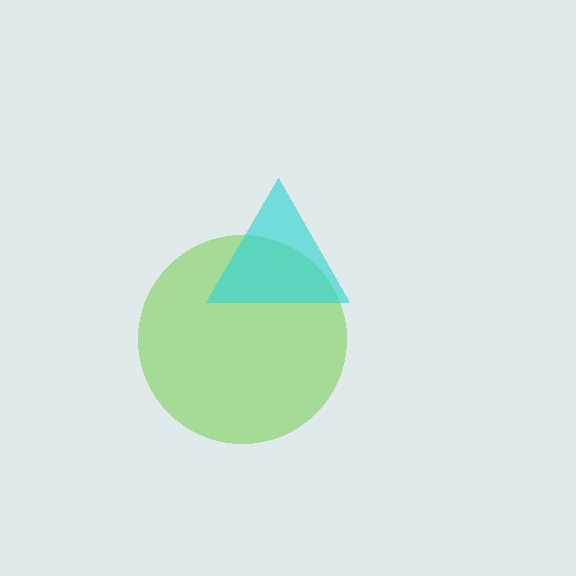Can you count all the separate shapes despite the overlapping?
Yes, there are 2 separate shapes.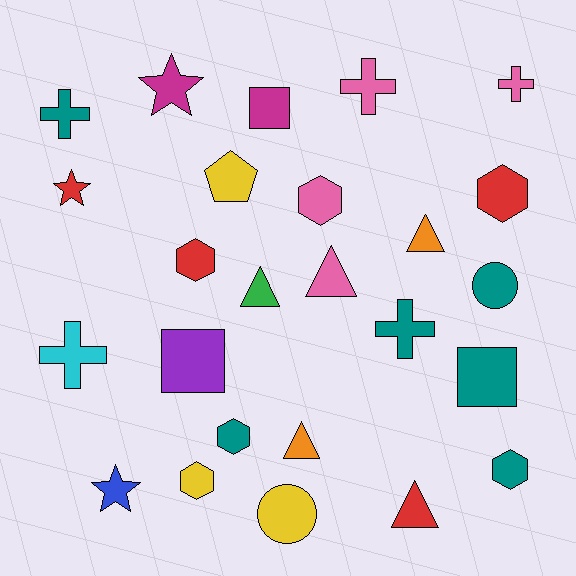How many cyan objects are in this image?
There is 1 cyan object.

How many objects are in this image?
There are 25 objects.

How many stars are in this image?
There are 3 stars.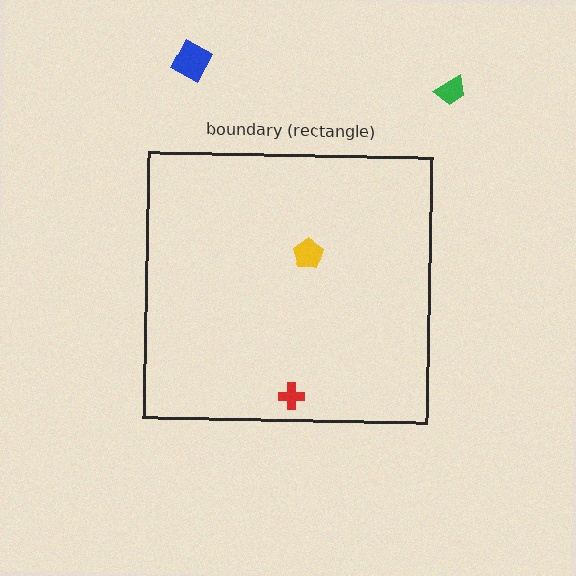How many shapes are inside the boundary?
2 inside, 2 outside.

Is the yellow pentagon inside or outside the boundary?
Inside.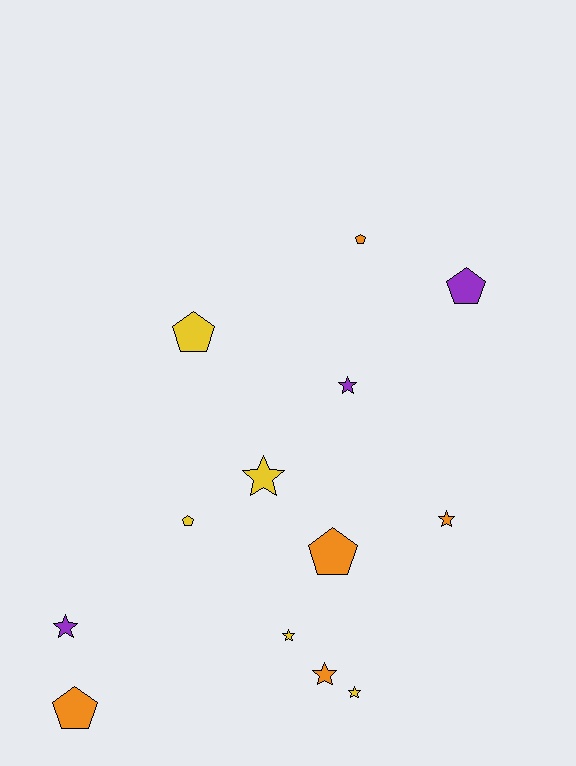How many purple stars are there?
There are 2 purple stars.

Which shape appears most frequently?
Star, with 7 objects.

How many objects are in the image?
There are 13 objects.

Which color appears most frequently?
Yellow, with 5 objects.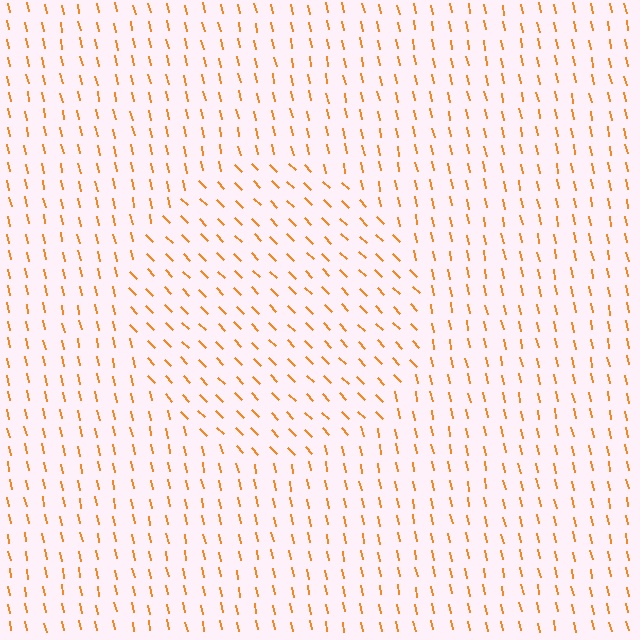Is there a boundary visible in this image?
Yes, there is a texture boundary formed by a change in line orientation.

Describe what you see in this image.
The image is filled with small orange line segments. A circle region in the image has lines oriented differently from the surrounding lines, creating a visible texture boundary.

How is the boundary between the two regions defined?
The boundary is defined purely by a change in line orientation (approximately 33 degrees difference). All lines are the same color and thickness.